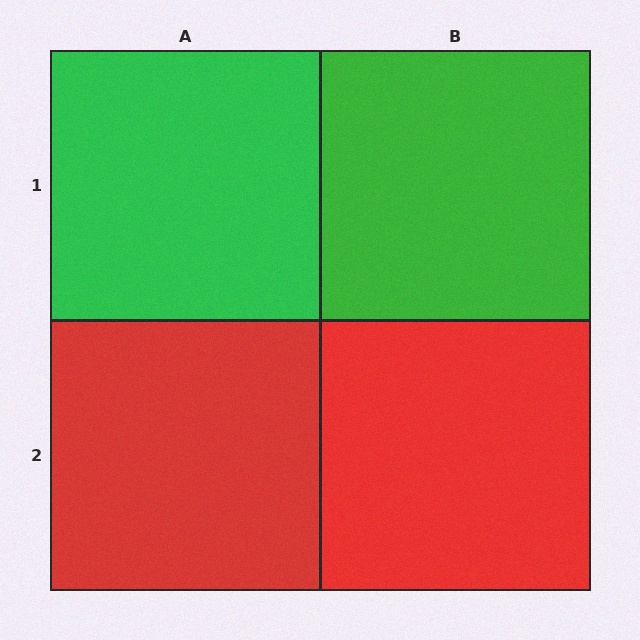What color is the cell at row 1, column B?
Green.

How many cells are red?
2 cells are red.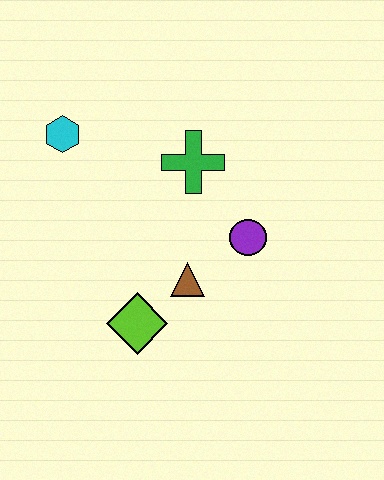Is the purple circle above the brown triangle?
Yes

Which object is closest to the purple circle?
The brown triangle is closest to the purple circle.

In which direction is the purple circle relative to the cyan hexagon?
The purple circle is to the right of the cyan hexagon.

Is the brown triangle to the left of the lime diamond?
No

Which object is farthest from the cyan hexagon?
The purple circle is farthest from the cyan hexagon.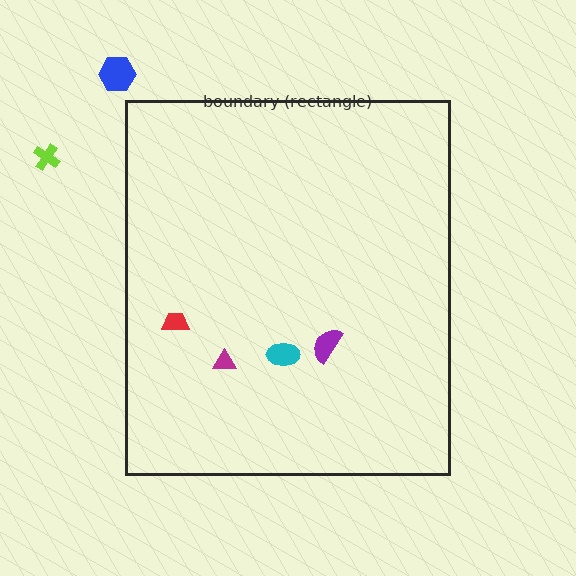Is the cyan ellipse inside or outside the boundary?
Inside.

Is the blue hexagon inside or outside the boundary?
Outside.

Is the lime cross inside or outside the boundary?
Outside.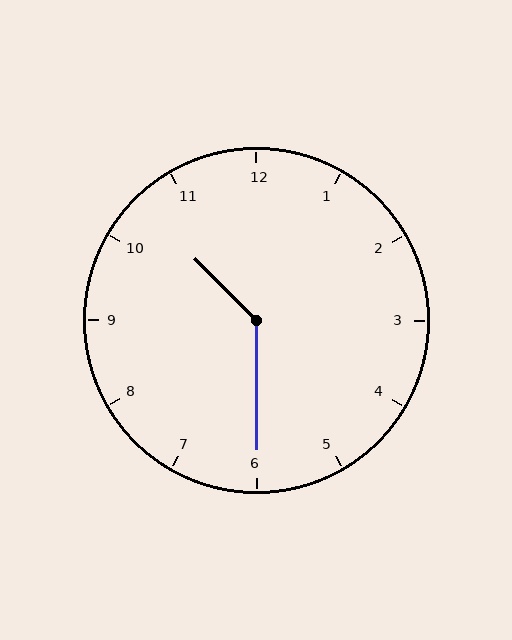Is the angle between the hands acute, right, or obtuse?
It is obtuse.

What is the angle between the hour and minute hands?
Approximately 135 degrees.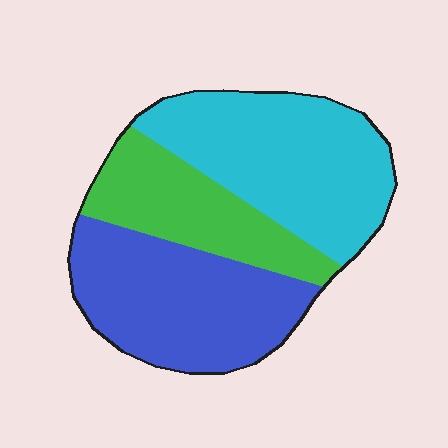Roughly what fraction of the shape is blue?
Blue takes up about three eighths (3/8) of the shape.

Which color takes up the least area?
Green, at roughly 25%.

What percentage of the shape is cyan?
Cyan takes up about two fifths (2/5) of the shape.